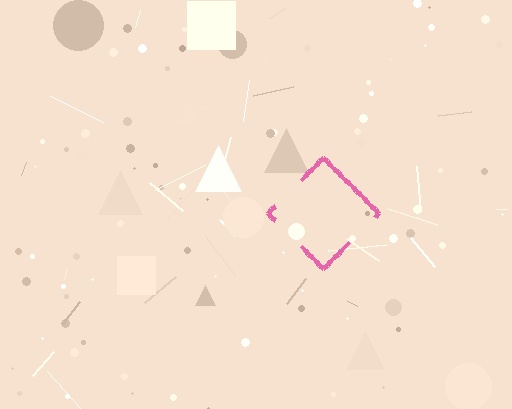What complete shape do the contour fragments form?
The contour fragments form a diamond.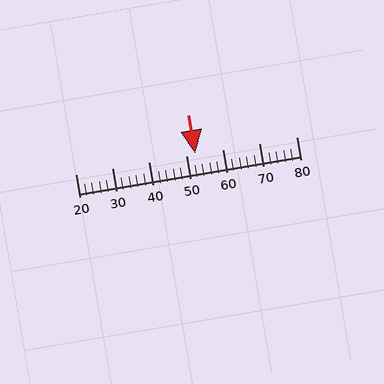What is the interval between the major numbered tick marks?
The major tick marks are spaced 10 units apart.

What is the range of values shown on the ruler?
The ruler shows values from 20 to 80.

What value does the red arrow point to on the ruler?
The red arrow points to approximately 53.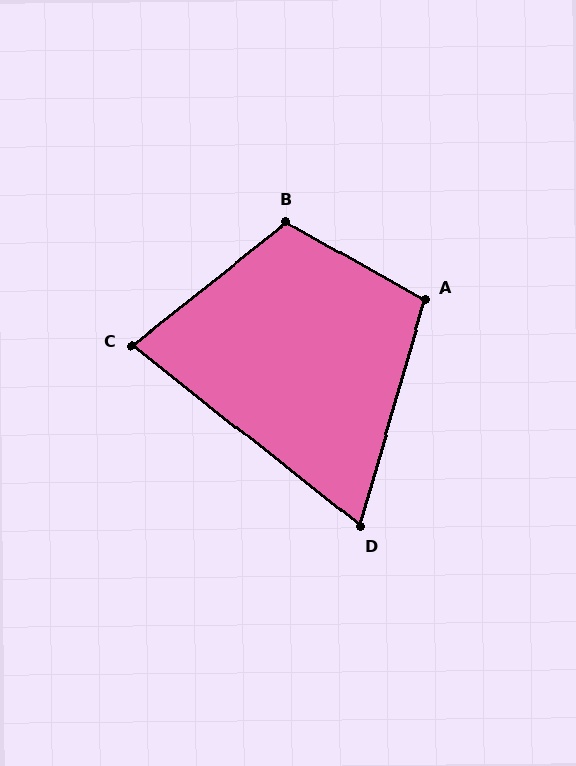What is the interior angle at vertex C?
Approximately 77 degrees (acute).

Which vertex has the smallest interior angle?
D, at approximately 68 degrees.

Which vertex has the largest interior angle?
B, at approximately 112 degrees.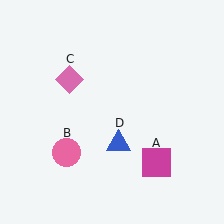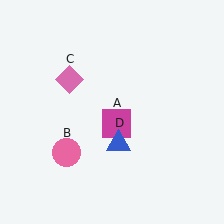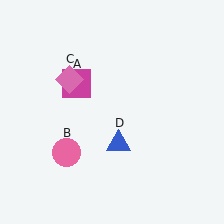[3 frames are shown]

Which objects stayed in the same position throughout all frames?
Pink circle (object B) and pink diamond (object C) and blue triangle (object D) remained stationary.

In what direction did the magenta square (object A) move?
The magenta square (object A) moved up and to the left.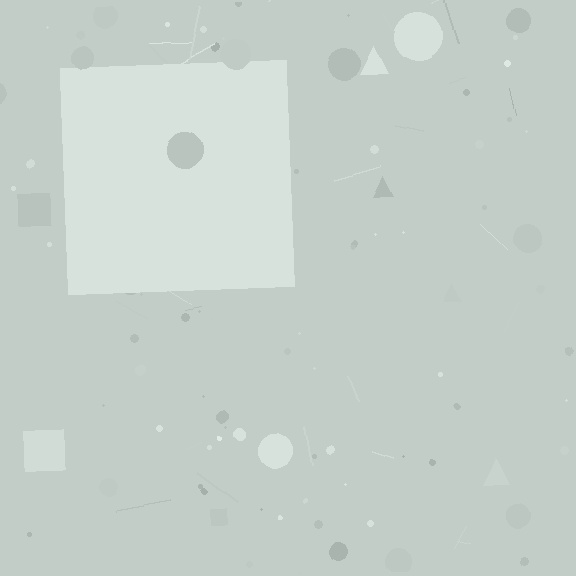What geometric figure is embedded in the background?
A square is embedded in the background.